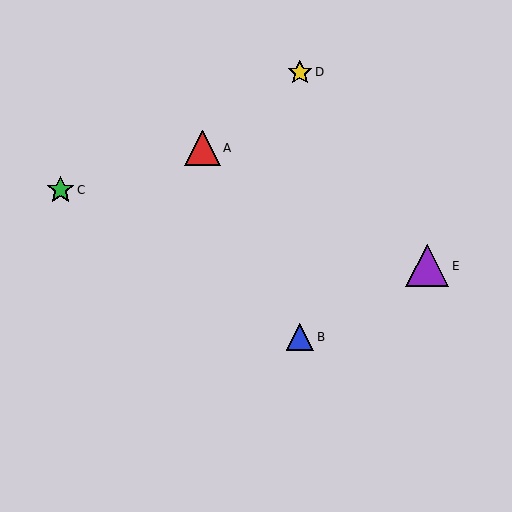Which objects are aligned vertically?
Objects B, D are aligned vertically.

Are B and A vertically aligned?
No, B is at x≈300 and A is at x≈202.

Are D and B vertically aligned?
Yes, both are at x≈300.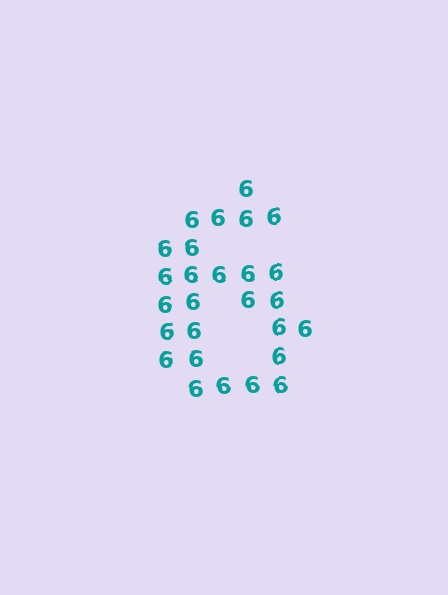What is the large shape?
The large shape is the digit 6.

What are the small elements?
The small elements are digit 6's.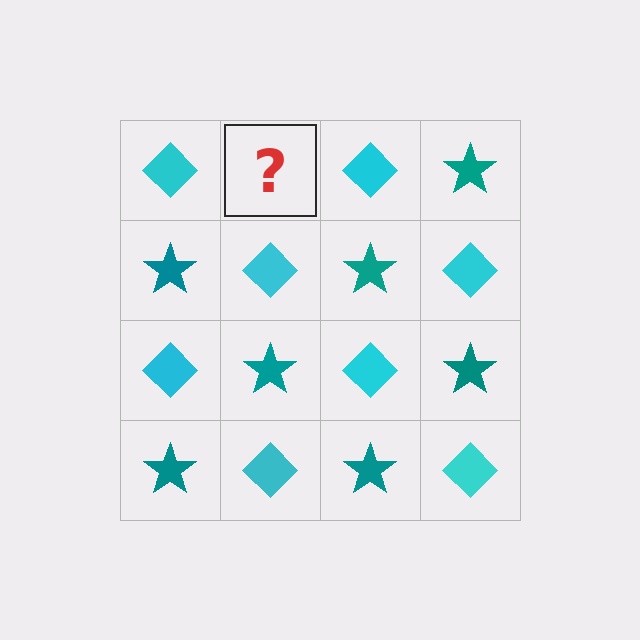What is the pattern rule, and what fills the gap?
The rule is that it alternates cyan diamond and teal star in a checkerboard pattern. The gap should be filled with a teal star.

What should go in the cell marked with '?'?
The missing cell should contain a teal star.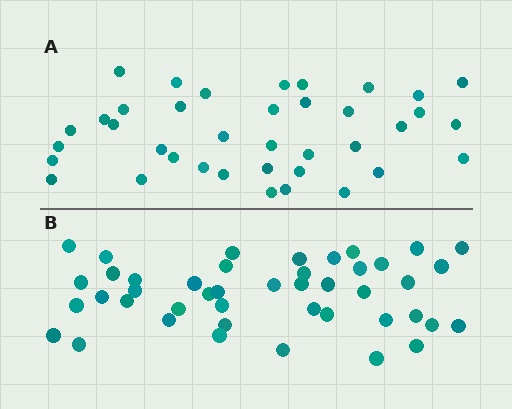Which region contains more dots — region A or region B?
Region B (the bottom region) has more dots.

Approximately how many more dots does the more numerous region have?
Region B has about 6 more dots than region A.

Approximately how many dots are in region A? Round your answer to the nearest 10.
About 40 dots. (The exact count is 38, which rounds to 40.)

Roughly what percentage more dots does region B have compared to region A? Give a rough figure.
About 15% more.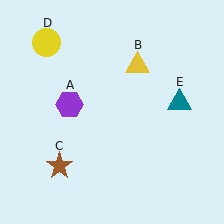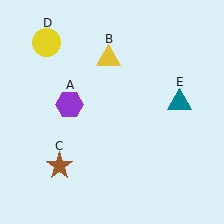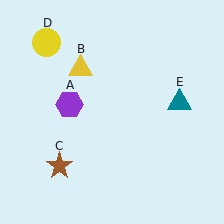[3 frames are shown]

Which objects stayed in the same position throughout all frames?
Purple hexagon (object A) and brown star (object C) and yellow circle (object D) and teal triangle (object E) remained stationary.